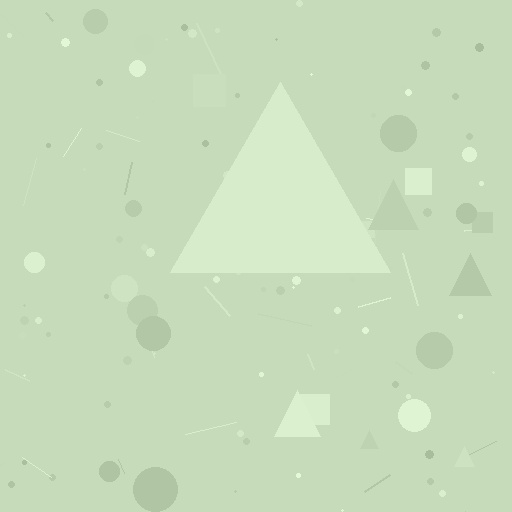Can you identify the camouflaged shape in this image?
The camouflaged shape is a triangle.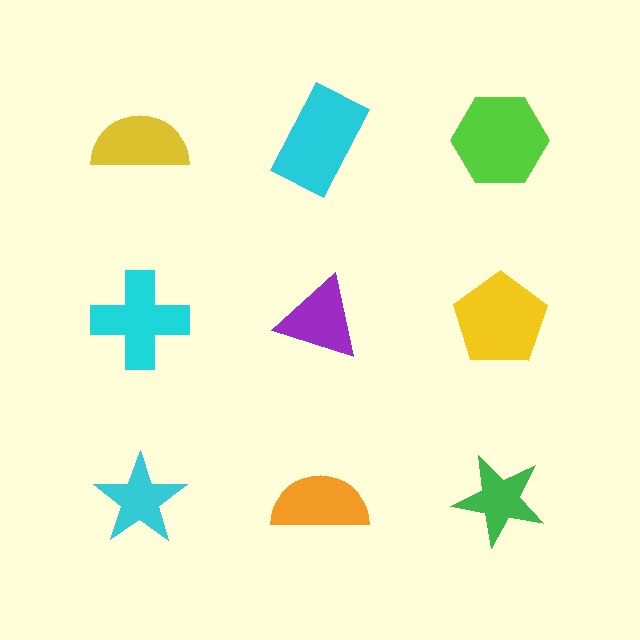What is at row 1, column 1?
A yellow semicircle.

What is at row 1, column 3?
A lime hexagon.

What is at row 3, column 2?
An orange semicircle.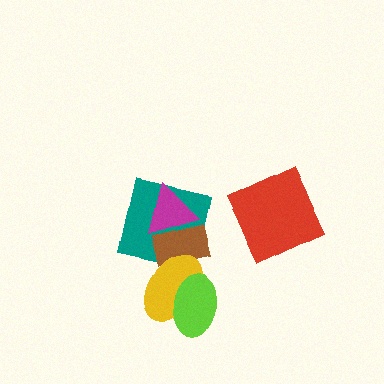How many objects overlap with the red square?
0 objects overlap with the red square.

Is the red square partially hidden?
No, no other shape covers it.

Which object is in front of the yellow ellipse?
The lime ellipse is in front of the yellow ellipse.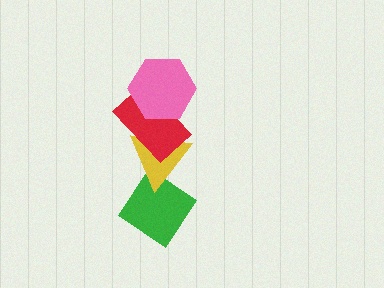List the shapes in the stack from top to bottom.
From top to bottom: the pink hexagon, the red rectangle, the yellow triangle, the green diamond.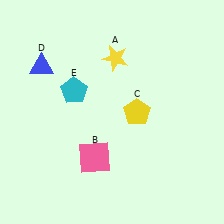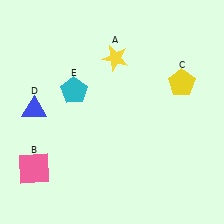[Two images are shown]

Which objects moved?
The objects that moved are: the pink square (B), the yellow pentagon (C), the blue triangle (D).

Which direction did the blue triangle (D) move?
The blue triangle (D) moved down.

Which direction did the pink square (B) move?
The pink square (B) moved left.